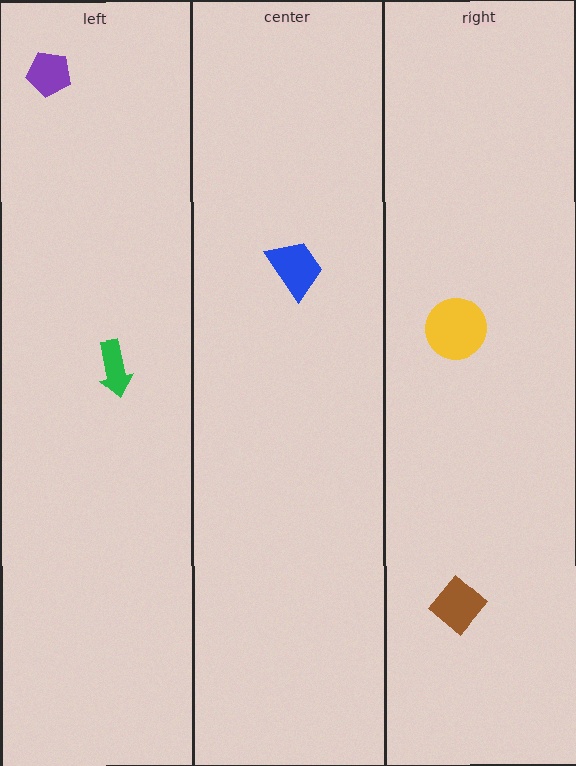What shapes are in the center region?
The blue trapezoid.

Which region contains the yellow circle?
The right region.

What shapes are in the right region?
The brown diamond, the yellow circle.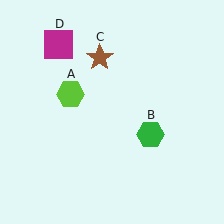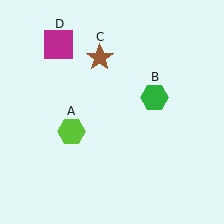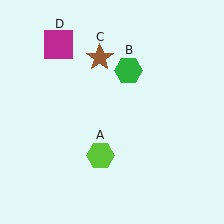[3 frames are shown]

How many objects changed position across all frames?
2 objects changed position: lime hexagon (object A), green hexagon (object B).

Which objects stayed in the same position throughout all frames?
Brown star (object C) and magenta square (object D) remained stationary.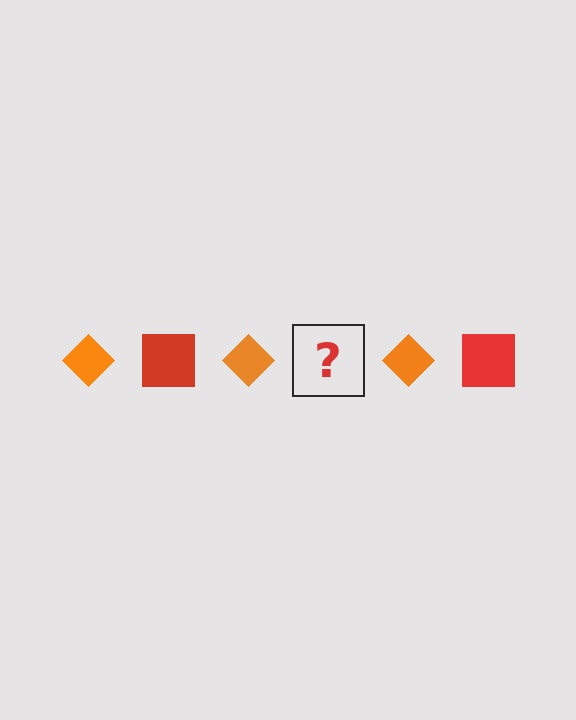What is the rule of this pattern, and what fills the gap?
The rule is that the pattern alternates between orange diamond and red square. The gap should be filled with a red square.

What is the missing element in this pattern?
The missing element is a red square.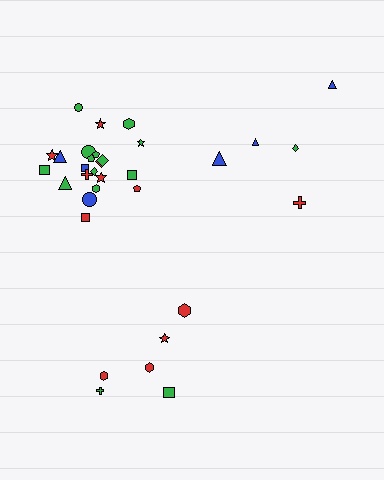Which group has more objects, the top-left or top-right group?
The top-left group.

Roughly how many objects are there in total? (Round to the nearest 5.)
Roughly 35 objects in total.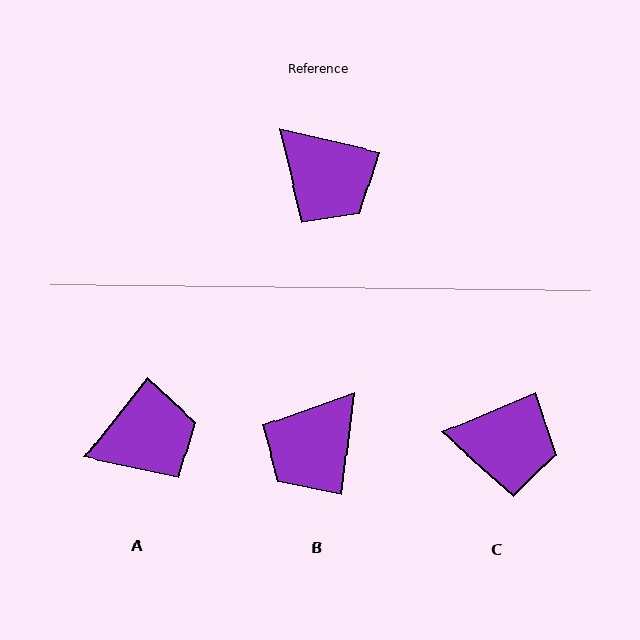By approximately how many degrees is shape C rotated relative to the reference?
Approximately 36 degrees counter-clockwise.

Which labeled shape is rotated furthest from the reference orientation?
B, about 84 degrees away.